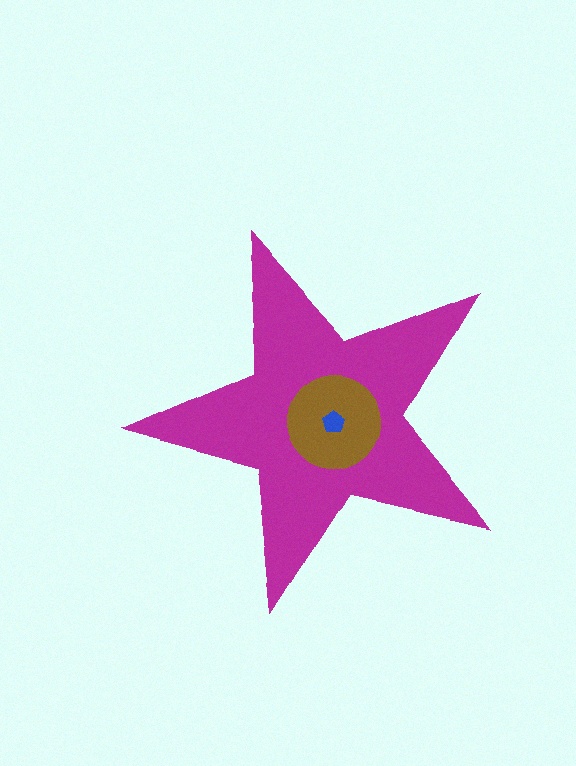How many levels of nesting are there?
3.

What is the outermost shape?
The magenta star.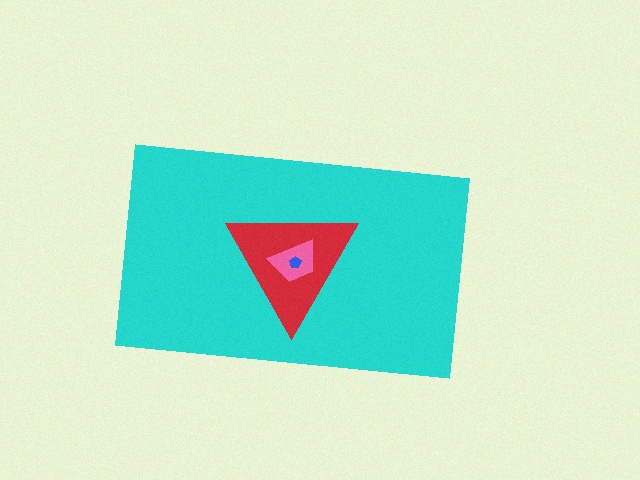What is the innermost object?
The blue pentagon.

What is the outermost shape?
The cyan rectangle.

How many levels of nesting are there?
4.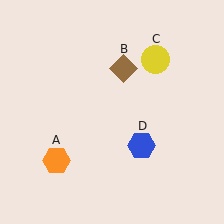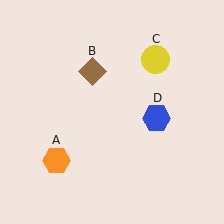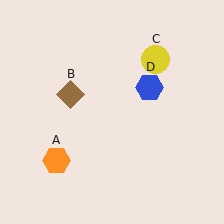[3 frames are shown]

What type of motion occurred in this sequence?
The brown diamond (object B), blue hexagon (object D) rotated counterclockwise around the center of the scene.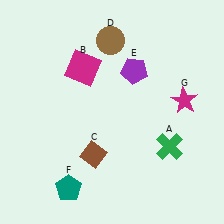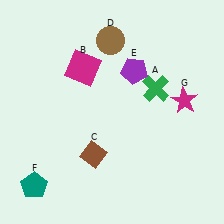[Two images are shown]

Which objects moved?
The objects that moved are: the green cross (A), the teal pentagon (F).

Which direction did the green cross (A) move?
The green cross (A) moved up.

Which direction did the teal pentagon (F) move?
The teal pentagon (F) moved left.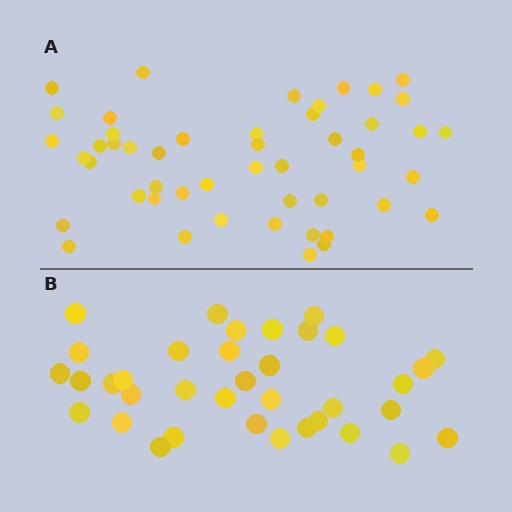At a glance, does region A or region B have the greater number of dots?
Region A (the top region) has more dots.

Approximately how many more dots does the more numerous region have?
Region A has approximately 15 more dots than region B.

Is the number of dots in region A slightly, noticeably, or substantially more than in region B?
Region A has noticeably more, but not dramatically so. The ratio is roughly 1.4 to 1.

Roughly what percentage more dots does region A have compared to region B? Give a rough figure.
About 35% more.